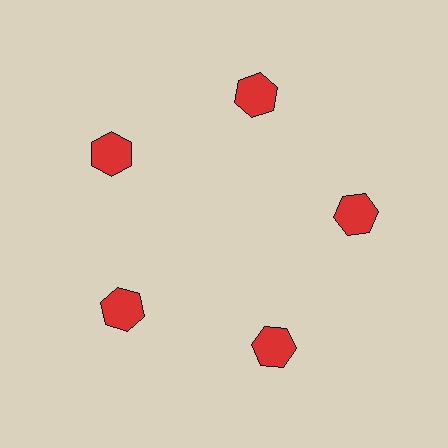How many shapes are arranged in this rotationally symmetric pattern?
There are 5 shapes, arranged in 5 groups of 1.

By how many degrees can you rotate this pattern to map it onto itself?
The pattern maps onto itself every 72 degrees of rotation.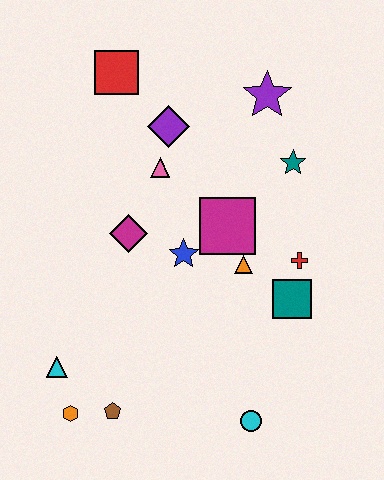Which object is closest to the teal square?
The red cross is closest to the teal square.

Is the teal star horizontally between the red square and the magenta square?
No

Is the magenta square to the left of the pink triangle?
No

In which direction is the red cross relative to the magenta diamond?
The red cross is to the right of the magenta diamond.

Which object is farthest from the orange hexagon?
The purple star is farthest from the orange hexagon.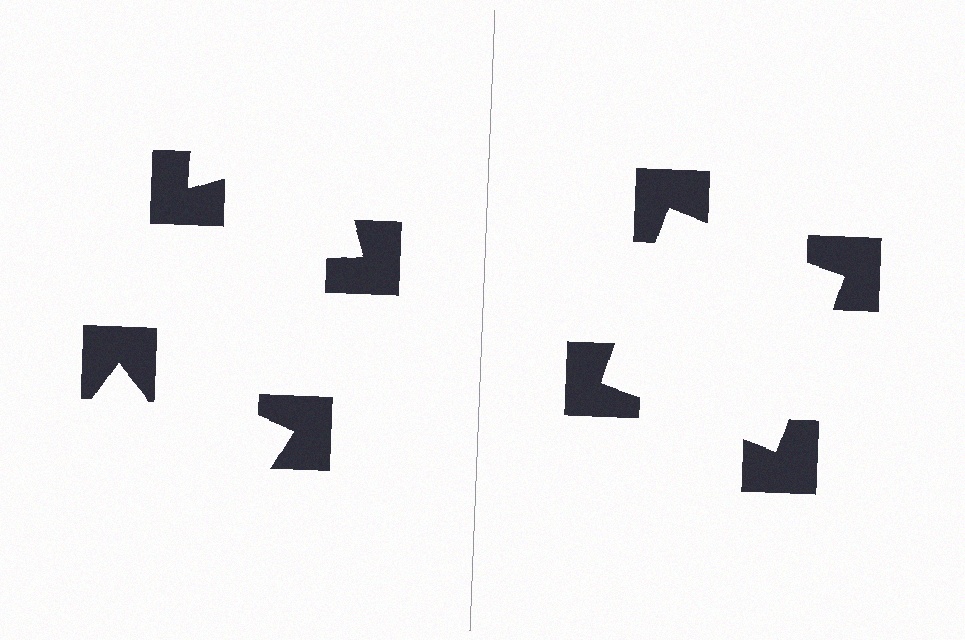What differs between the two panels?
The notched squares are positioned identically on both sides; only the wedge orientations differ. On the right they align to a square; on the left they are misaligned.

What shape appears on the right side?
An illusory square.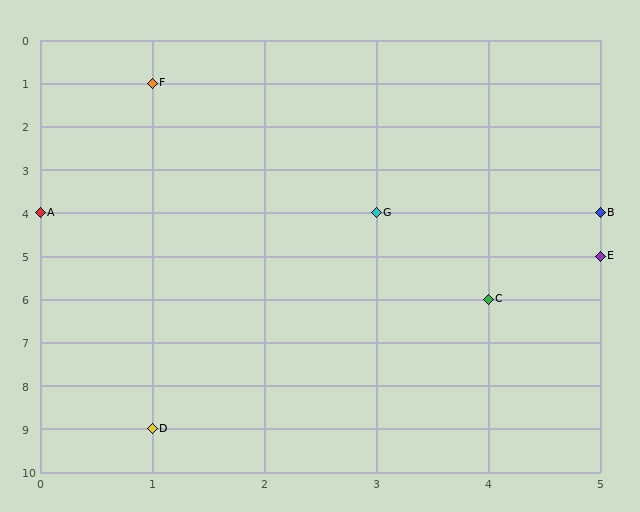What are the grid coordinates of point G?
Point G is at grid coordinates (3, 4).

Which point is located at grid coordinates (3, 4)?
Point G is at (3, 4).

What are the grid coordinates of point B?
Point B is at grid coordinates (5, 4).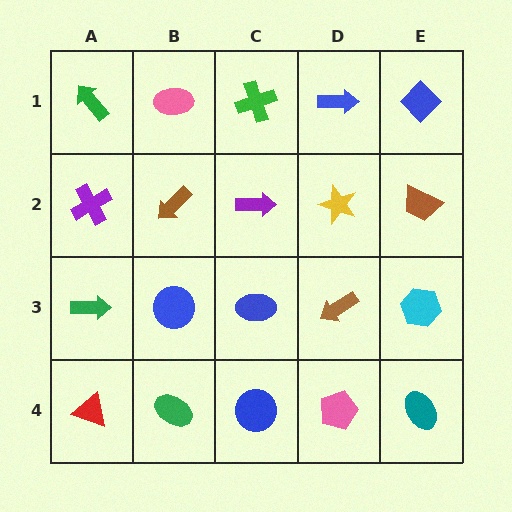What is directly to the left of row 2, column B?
A purple cross.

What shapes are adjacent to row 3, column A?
A purple cross (row 2, column A), a red triangle (row 4, column A), a blue circle (row 3, column B).